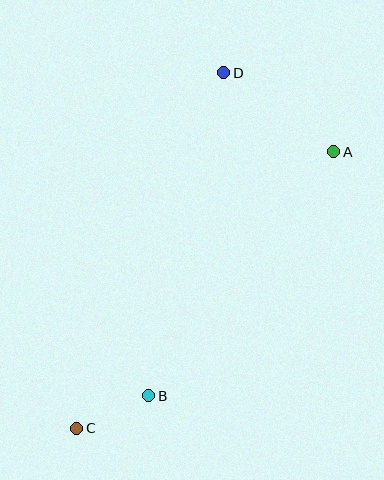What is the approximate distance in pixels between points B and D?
The distance between B and D is approximately 331 pixels.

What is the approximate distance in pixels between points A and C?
The distance between A and C is approximately 377 pixels.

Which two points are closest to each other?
Points B and C are closest to each other.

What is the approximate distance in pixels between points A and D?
The distance between A and D is approximately 135 pixels.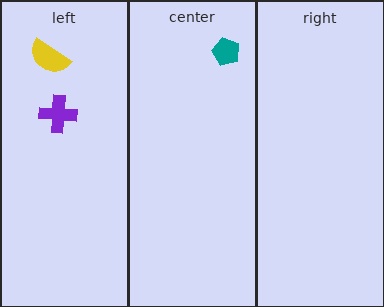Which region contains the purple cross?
The left region.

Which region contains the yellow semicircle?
The left region.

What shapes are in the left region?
The purple cross, the yellow semicircle.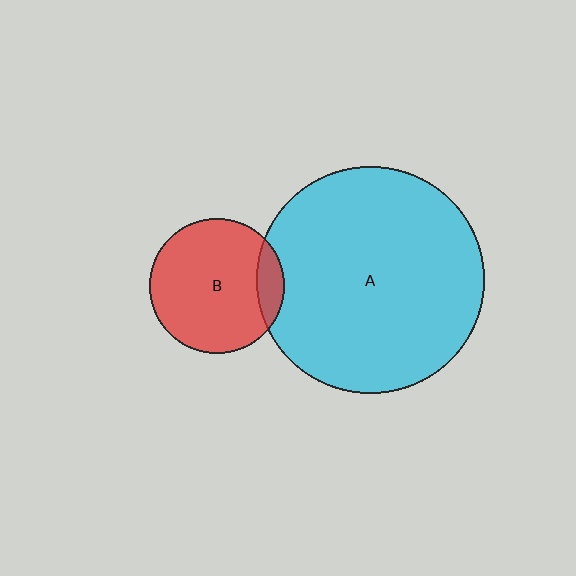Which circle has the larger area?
Circle A (cyan).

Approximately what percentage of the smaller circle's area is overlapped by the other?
Approximately 10%.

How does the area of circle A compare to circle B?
Approximately 2.8 times.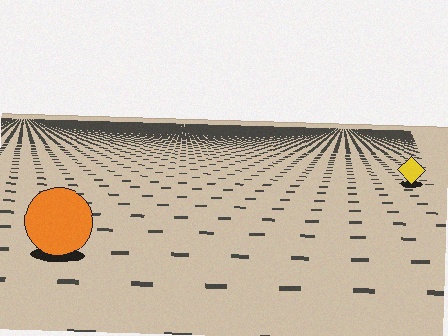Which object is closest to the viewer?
The orange circle is closest. The texture marks near it are larger and more spread out.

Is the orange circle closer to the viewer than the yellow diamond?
Yes. The orange circle is closer — you can tell from the texture gradient: the ground texture is coarser near it.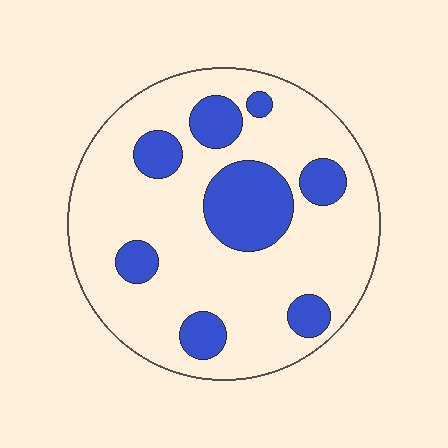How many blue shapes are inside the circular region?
8.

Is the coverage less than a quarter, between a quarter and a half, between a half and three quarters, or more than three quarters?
Less than a quarter.